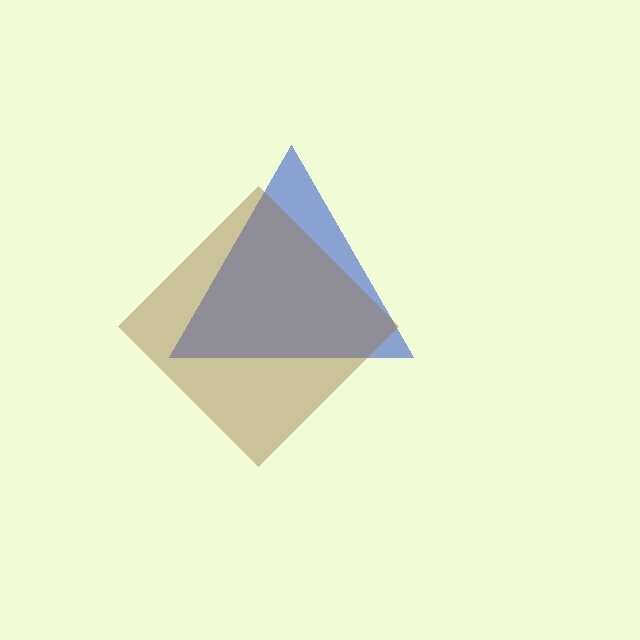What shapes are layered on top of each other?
The layered shapes are: a blue triangle, a brown diamond.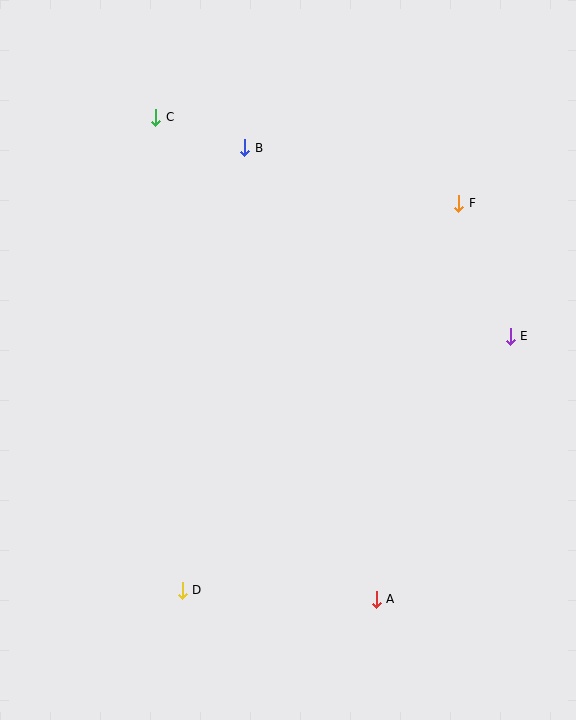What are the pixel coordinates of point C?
Point C is at (156, 117).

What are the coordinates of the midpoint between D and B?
The midpoint between D and B is at (213, 369).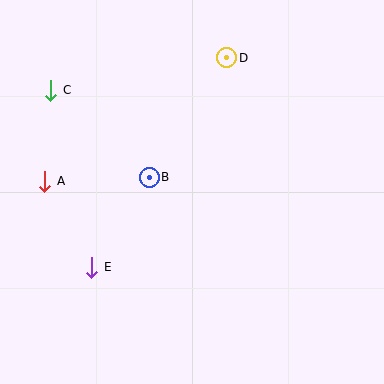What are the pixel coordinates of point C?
Point C is at (51, 90).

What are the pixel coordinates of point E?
Point E is at (92, 267).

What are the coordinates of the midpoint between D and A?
The midpoint between D and A is at (136, 120).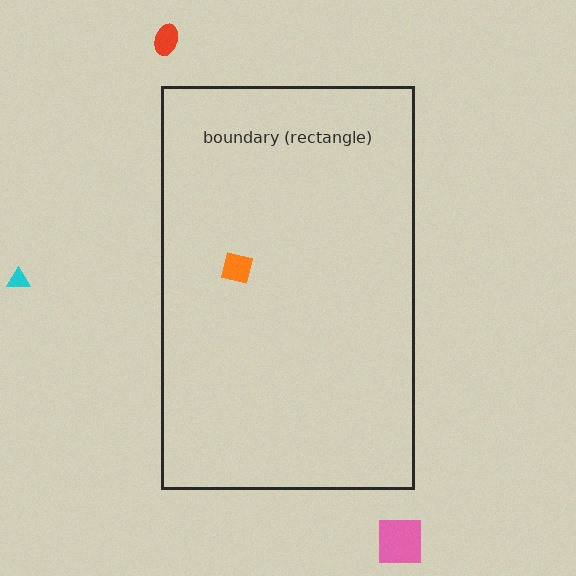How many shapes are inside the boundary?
1 inside, 3 outside.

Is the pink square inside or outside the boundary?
Outside.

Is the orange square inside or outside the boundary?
Inside.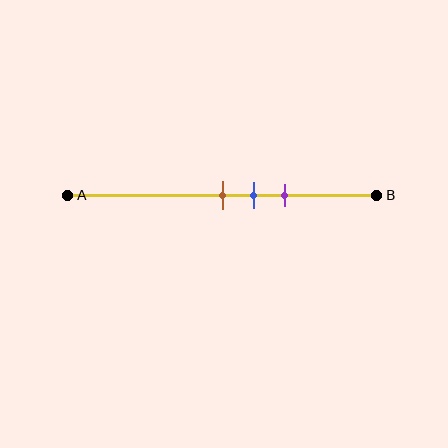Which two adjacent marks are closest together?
The brown and blue marks are the closest adjacent pair.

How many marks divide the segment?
There are 3 marks dividing the segment.